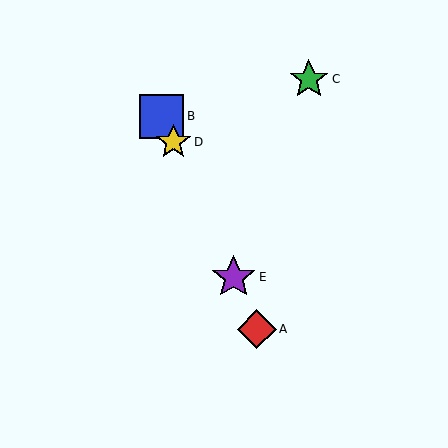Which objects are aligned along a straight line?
Objects A, B, D, E are aligned along a straight line.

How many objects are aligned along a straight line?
4 objects (A, B, D, E) are aligned along a straight line.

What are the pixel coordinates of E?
Object E is at (234, 277).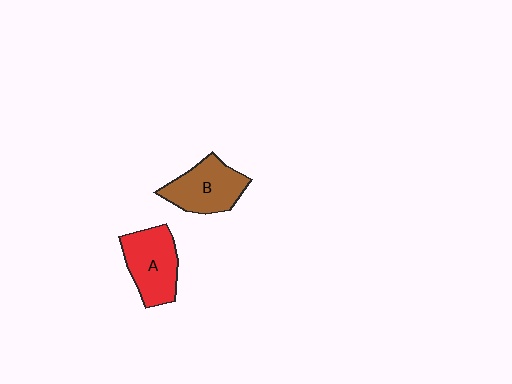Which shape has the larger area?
Shape A (red).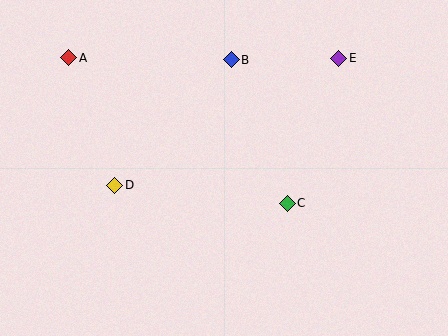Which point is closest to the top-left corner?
Point A is closest to the top-left corner.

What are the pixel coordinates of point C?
Point C is at (287, 203).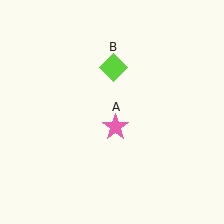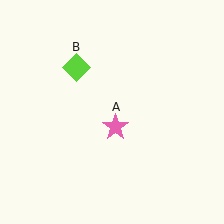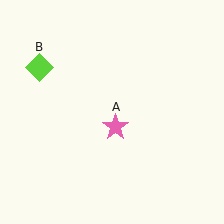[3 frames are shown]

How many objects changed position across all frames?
1 object changed position: lime diamond (object B).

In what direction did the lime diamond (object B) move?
The lime diamond (object B) moved left.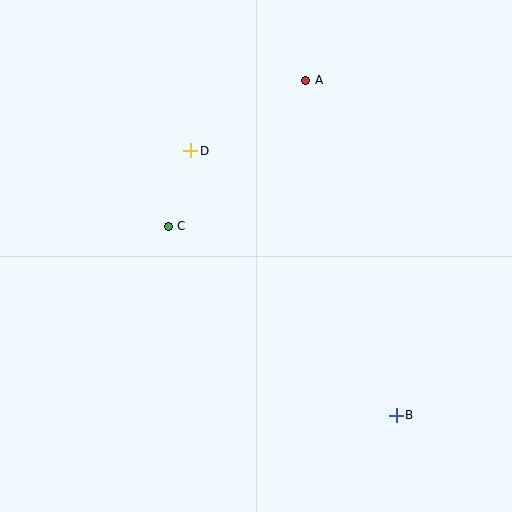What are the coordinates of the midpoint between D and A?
The midpoint between D and A is at (248, 115).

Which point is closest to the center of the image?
Point C at (168, 226) is closest to the center.